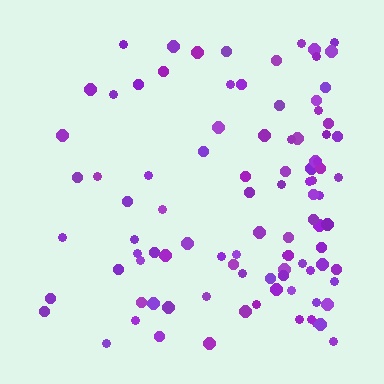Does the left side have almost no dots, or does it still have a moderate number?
Still a moderate number, just noticeably fewer than the right.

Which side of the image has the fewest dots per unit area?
The left.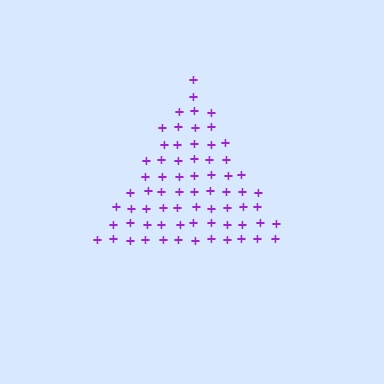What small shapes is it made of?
It is made of small plus signs.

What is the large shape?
The large shape is a triangle.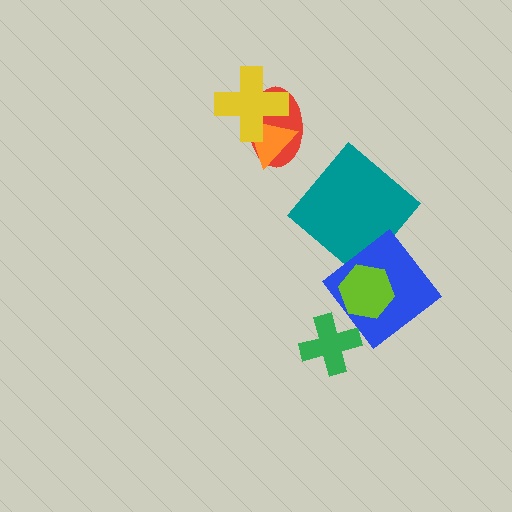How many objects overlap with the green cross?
0 objects overlap with the green cross.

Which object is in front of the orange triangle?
The yellow cross is in front of the orange triangle.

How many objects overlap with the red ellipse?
2 objects overlap with the red ellipse.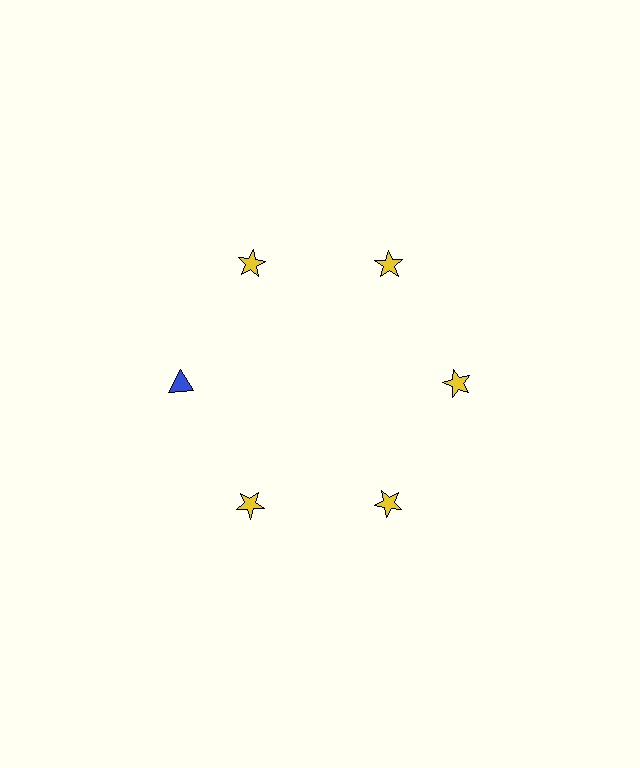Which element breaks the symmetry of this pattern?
The blue triangle at roughly the 9 o'clock position breaks the symmetry. All other shapes are yellow stars.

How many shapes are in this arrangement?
There are 6 shapes arranged in a ring pattern.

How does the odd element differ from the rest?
It differs in both color (blue instead of yellow) and shape (triangle instead of star).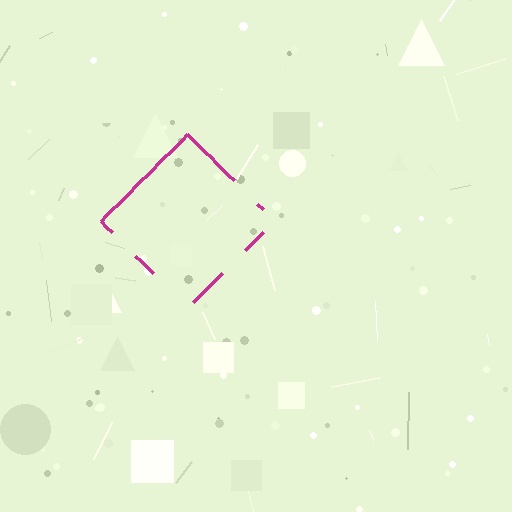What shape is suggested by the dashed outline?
The dashed outline suggests a diamond.